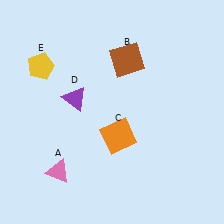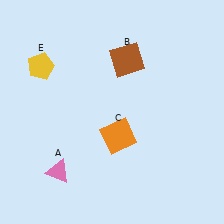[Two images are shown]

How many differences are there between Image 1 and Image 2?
There is 1 difference between the two images.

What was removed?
The purple triangle (D) was removed in Image 2.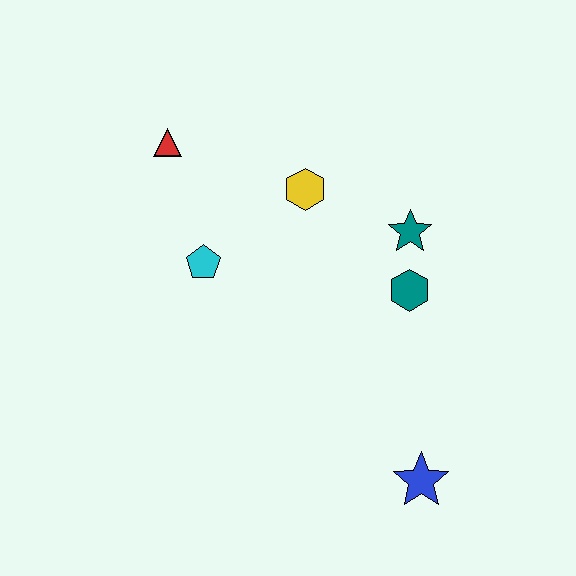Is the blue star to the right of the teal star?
Yes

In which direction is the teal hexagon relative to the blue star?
The teal hexagon is above the blue star.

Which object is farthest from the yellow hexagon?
The blue star is farthest from the yellow hexagon.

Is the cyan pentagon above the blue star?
Yes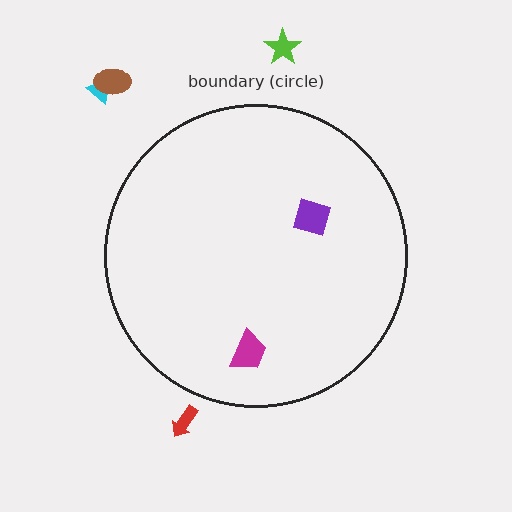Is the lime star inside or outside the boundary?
Outside.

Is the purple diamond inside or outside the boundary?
Inside.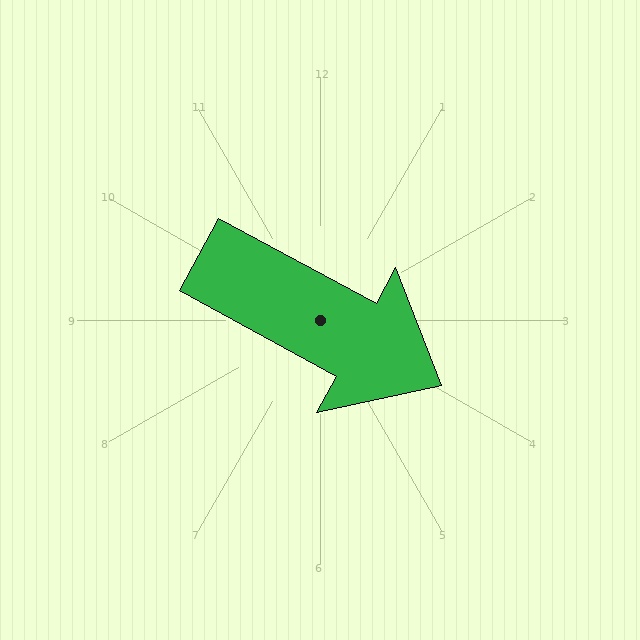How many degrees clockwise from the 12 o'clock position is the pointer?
Approximately 118 degrees.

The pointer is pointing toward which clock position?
Roughly 4 o'clock.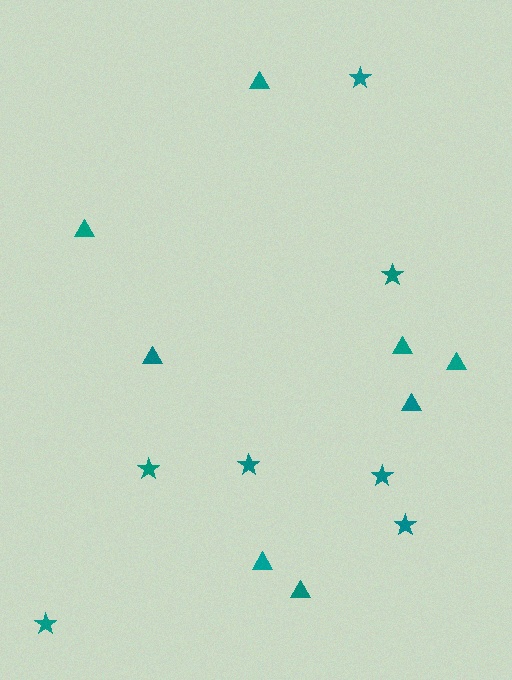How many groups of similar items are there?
There are 2 groups: one group of triangles (8) and one group of stars (7).